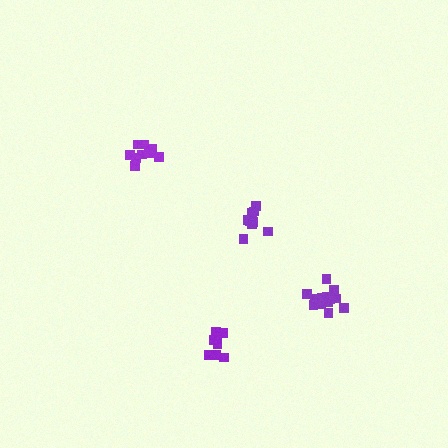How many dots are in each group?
Group 1: 8 dots, Group 2: 14 dots, Group 3: 10 dots, Group 4: 11 dots (43 total).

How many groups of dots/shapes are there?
There are 4 groups.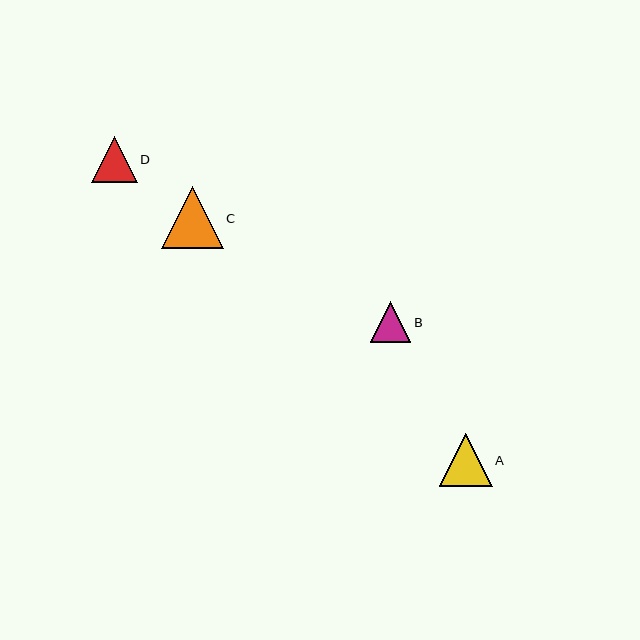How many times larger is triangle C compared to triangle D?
Triangle C is approximately 1.3 times the size of triangle D.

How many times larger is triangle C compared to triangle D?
Triangle C is approximately 1.3 times the size of triangle D.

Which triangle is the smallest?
Triangle B is the smallest with a size of approximately 40 pixels.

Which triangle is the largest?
Triangle C is the largest with a size of approximately 62 pixels.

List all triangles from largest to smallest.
From largest to smallest: C, A, D, B.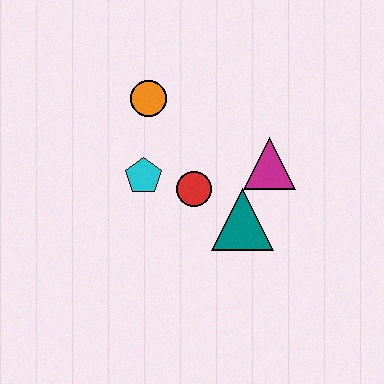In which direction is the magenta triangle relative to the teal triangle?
The magenta triangle is above the teal triangle.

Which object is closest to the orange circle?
The cyan pentagon is closest to the orange circle.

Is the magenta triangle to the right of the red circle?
Yes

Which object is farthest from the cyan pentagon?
The magenta triangle is farthest from the cyan pentagon.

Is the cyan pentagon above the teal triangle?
Yes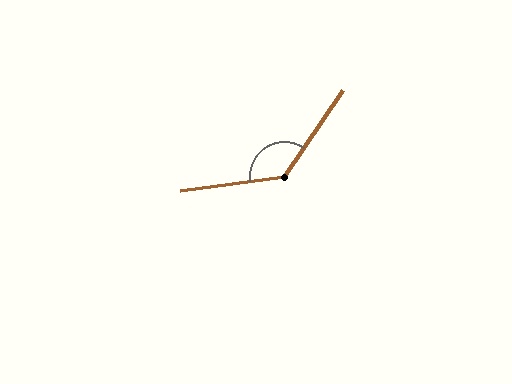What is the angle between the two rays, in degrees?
Approximately 132 degrees.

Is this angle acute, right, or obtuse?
It is obtuse.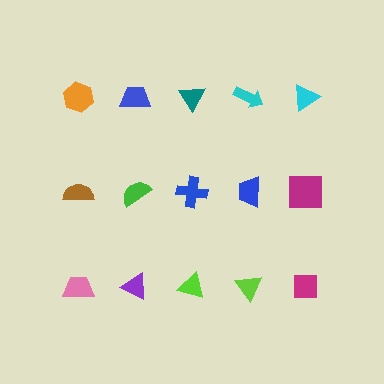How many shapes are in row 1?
5 shapes.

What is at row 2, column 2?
A green semicircle.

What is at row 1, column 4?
A cyan arrow.